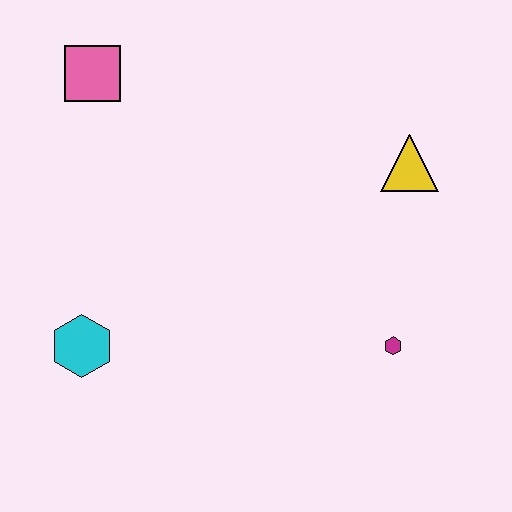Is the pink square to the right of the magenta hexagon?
No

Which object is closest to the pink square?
The cyan hexagon is closest to the pink square.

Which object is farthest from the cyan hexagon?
The yellow triangle is farthest from the cyan hexagon.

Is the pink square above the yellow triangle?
Yes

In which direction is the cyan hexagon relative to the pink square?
The cyan hexagon is below the pink square.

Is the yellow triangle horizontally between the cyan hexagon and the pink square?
No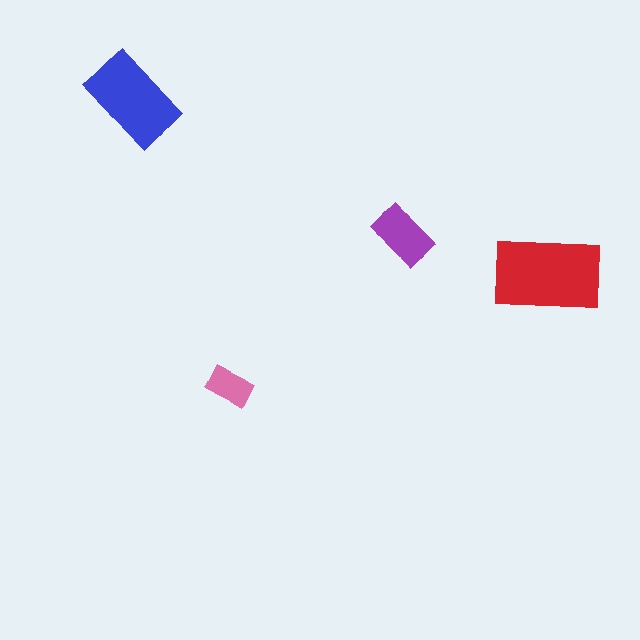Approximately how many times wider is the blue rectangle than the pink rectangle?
About 2 times wider.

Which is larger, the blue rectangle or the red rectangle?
The red one.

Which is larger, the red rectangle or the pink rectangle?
The red one.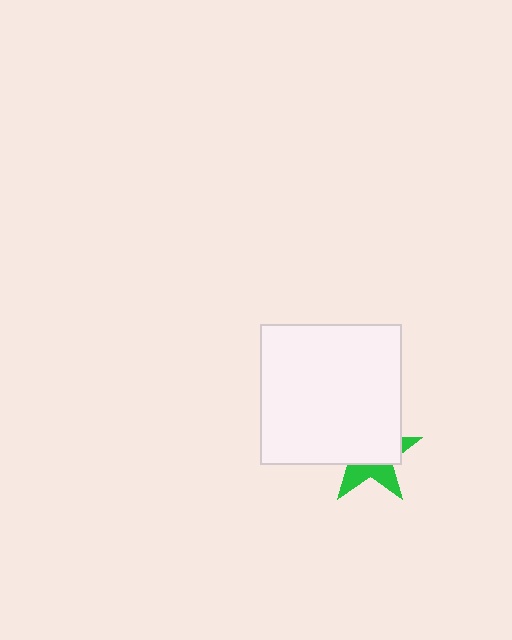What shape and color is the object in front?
The object in front is a white square.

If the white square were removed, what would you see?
You would see the complete green star.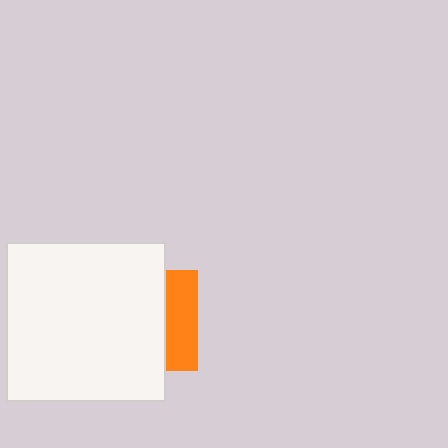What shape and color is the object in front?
The object in front is a white square.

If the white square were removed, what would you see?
You would see the complete orange square.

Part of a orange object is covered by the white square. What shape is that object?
It is a square.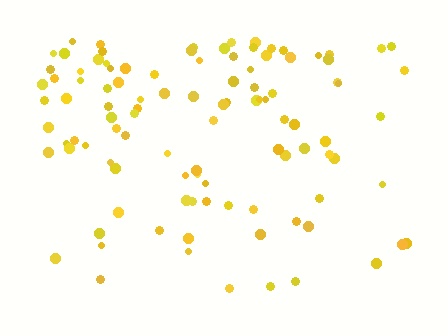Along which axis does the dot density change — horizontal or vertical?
Vertical.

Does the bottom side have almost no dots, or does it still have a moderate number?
Still a moderate number, just noticeably fewer than the top.